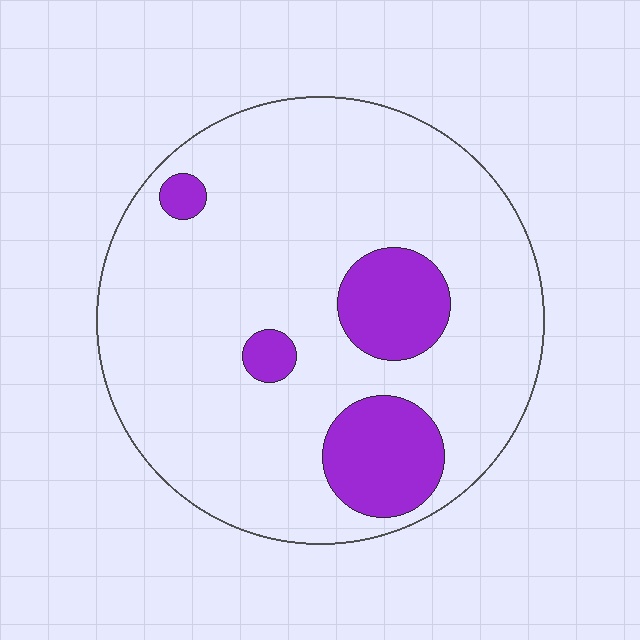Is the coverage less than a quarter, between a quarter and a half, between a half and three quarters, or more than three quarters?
Less than a quarter.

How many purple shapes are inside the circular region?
4.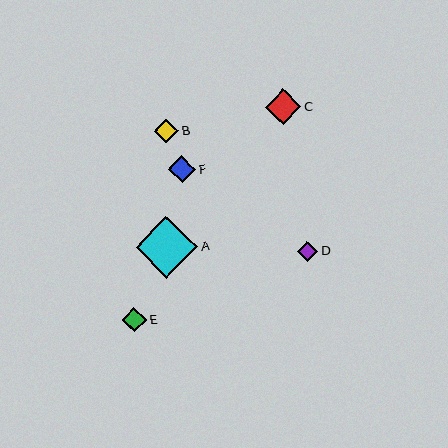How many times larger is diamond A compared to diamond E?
Diamond A is approximately 2.5 times the size of diamond E.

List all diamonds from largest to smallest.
From largest to smallest: A, C, F, E, B, D.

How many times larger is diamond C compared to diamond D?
Diamond C is approximately 1.8 times the size of diamond D.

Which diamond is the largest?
Diamond A is the largest with a size of approximately 62 pixels.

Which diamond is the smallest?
Diamond D is the smallest with a size of approximately 20 pixels.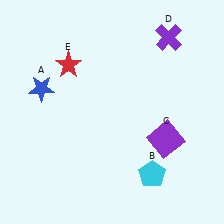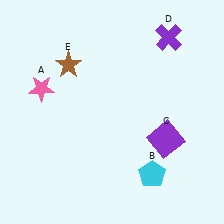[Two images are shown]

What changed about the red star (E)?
In Image 1, E is red. In Image 2, it changed to brown.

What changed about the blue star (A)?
In Image 1, A is blue. In Image 2, it changed to pink.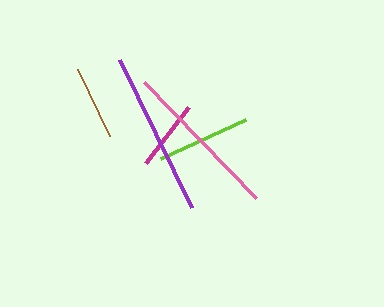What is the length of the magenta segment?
The magenta segment is approximately 71 pixels long.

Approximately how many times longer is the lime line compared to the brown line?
The lime line is approximately 1.3 times the length of the brown line.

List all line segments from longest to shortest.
From longest to shortest: purple, pink, lime, brown, magenta.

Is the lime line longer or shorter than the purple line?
The purple line is longer than the lime line.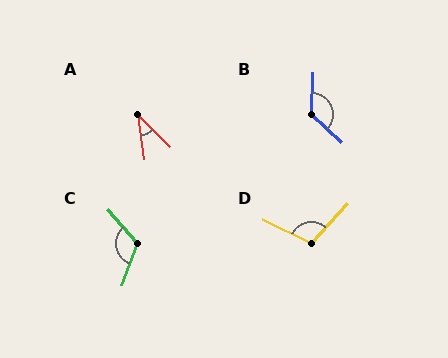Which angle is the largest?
B, at approximately 131 degrees.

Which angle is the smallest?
A, at approximately 37 degrees.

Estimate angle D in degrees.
Approximately 105 degrees.